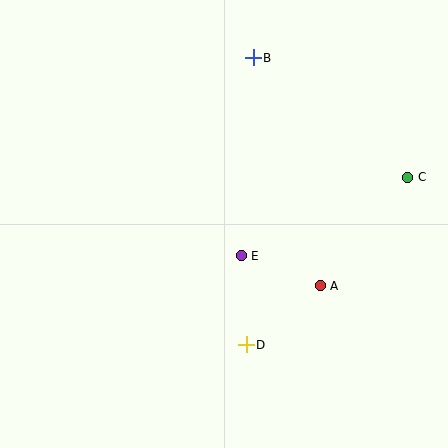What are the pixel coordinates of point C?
Point C is at (408, 177).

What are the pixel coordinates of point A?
Point A is at (320, 286).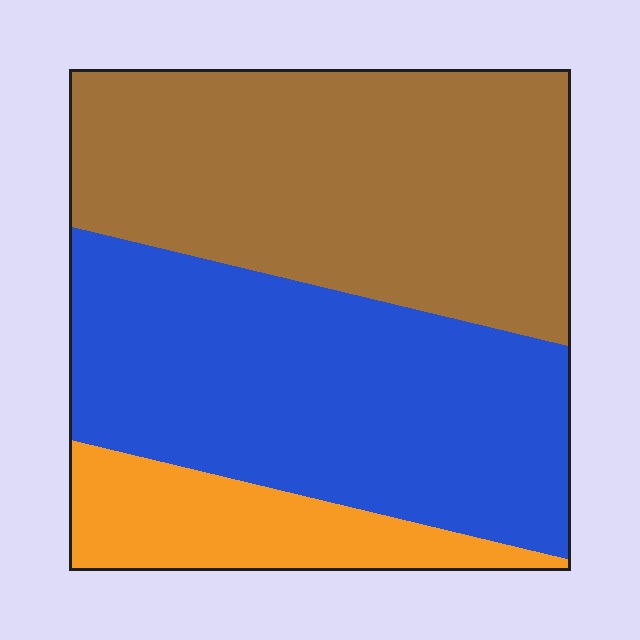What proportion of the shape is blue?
Blue takes up between a third and a half of the shape.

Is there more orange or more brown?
Brown.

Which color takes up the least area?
Orange, at roughly 15%.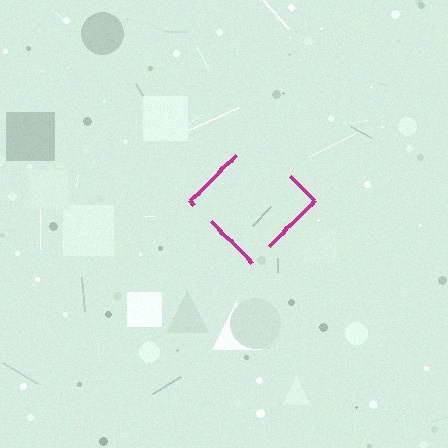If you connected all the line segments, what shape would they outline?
They would outline a diamond.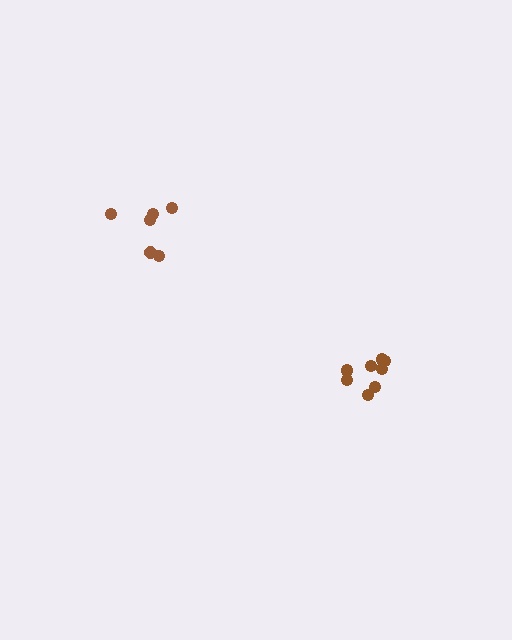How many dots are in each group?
Group 1: 6 dots, Group 2: 8 dots (14 total).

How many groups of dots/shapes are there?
There are 2 groups.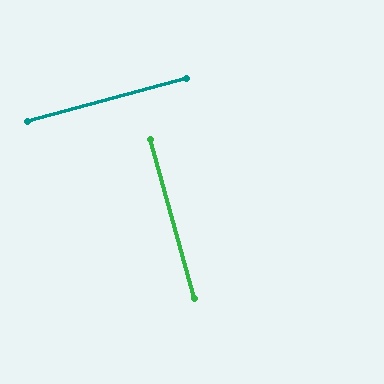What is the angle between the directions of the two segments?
Approximately 90 degrees.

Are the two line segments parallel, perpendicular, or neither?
Perpendicular — they meet at approximately 90°.